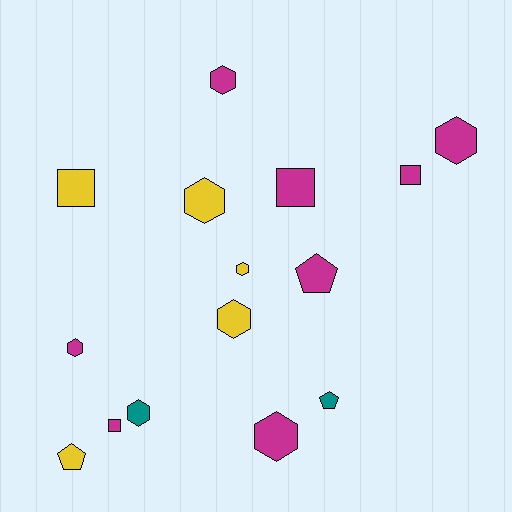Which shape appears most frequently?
Hexagon, with 8 objects.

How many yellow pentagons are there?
There is 1 yellow pentagon.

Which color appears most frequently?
Magenta, with 8 objects.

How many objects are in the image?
There are 15 objects.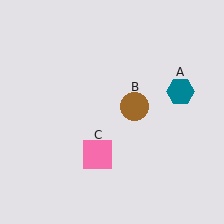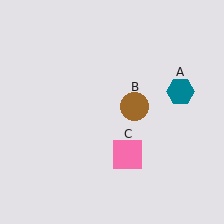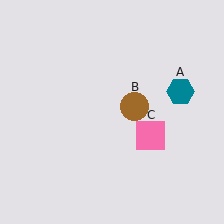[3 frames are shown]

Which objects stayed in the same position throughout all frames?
Teal hexagon (object A) and brown circle (object B) remained stationary.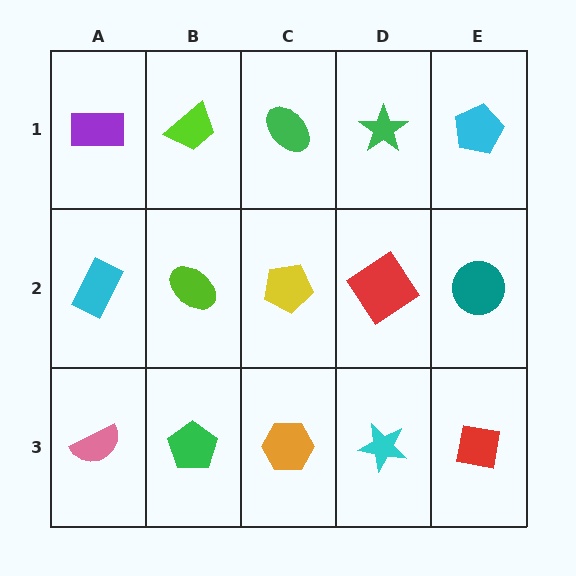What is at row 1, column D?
A green star.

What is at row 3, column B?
A green pentagon.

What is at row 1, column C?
A green ellipse.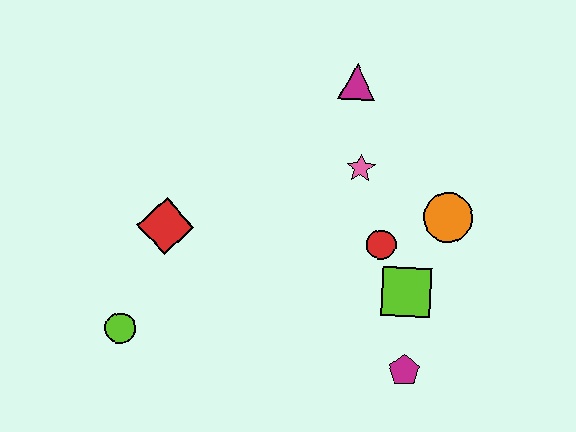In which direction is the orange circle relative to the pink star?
The orange circle is to the right of the pink star.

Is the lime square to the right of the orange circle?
No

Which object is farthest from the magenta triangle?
The lime circle is farthest from the magenta triangle.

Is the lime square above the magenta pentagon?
Yes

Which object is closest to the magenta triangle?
The pink star is closest to the magenta triangle.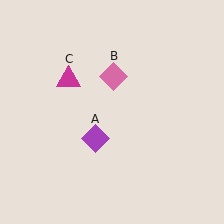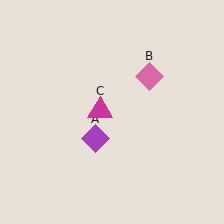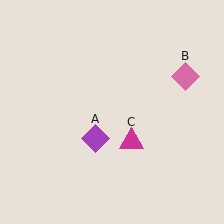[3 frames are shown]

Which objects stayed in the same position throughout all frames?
Purple diamond (object A) remained stationary.